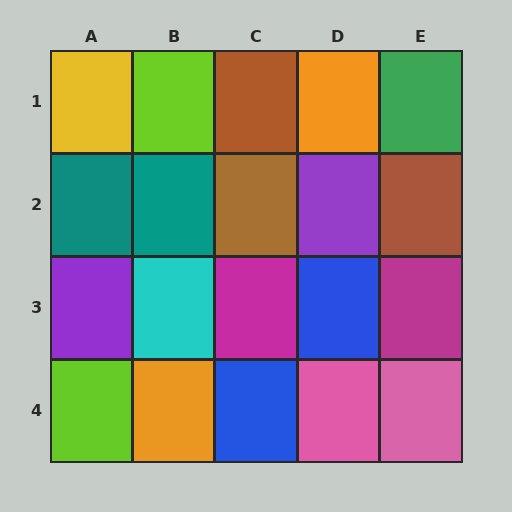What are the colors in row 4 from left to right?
Lime, orange, blue, pink, pink.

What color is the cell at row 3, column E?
Magenta.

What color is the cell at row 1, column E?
Green.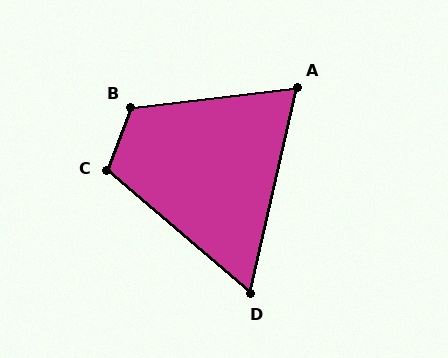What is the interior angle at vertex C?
Approximately 110 degrees (obtuse).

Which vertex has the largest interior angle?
B, at approximately 118 degrees.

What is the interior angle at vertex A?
Approximately 70 degrees (acute).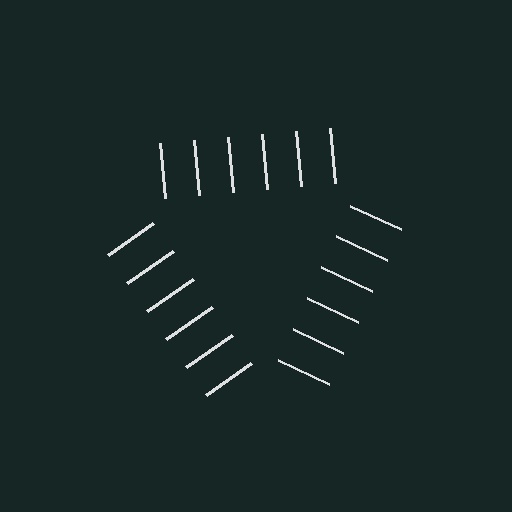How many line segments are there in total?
18 — 6 along each of the 3 edges.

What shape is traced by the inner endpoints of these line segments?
An illusory triangle — the line segments terminate on its edges but no continuous stroke is drawn.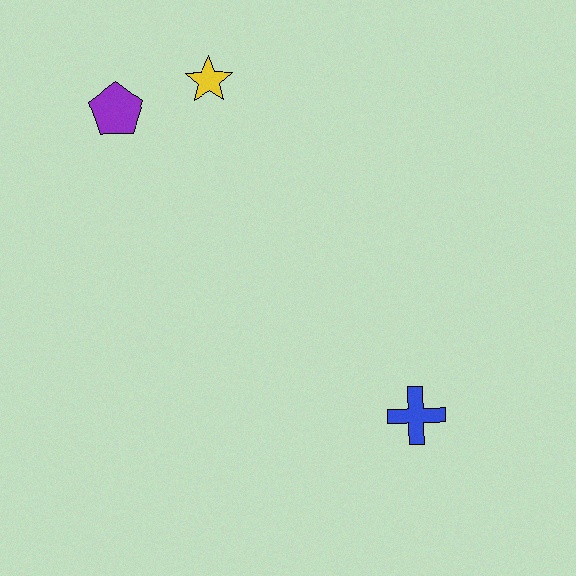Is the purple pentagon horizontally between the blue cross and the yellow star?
No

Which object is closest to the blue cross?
The yellow star is closest to the blue cross.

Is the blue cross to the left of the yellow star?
No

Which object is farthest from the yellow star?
The blue cross is farthest from the yellow star.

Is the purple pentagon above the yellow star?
No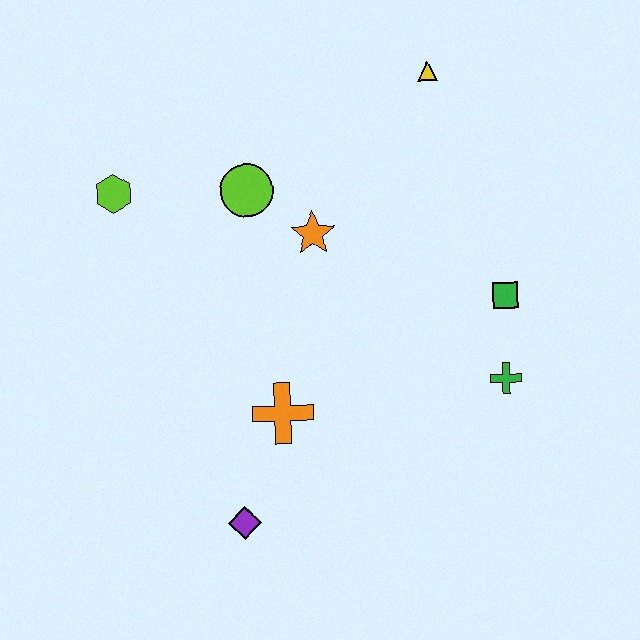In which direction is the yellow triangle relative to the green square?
The yellow triangle is above the green square.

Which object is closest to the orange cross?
The purple diamond is closest to the orange cross.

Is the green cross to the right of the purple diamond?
Yes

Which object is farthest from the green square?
The lime hexagon is farthest from the green square.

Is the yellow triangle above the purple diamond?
Yes